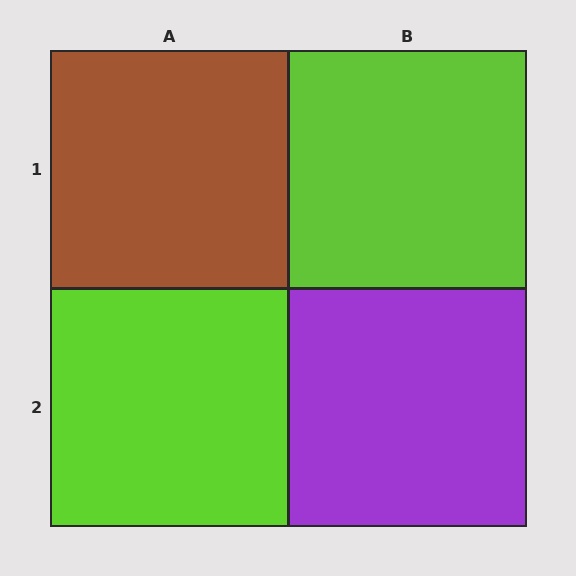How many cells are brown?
1 cell is brown.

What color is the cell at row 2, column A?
Lime.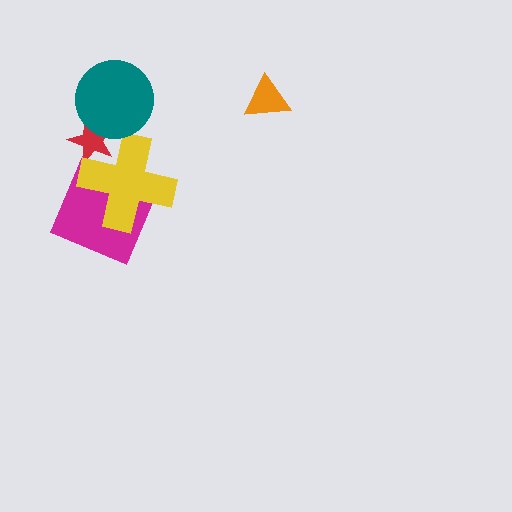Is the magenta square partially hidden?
Yes, it is partially covered by another shape.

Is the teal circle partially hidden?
No, no other shape covers it.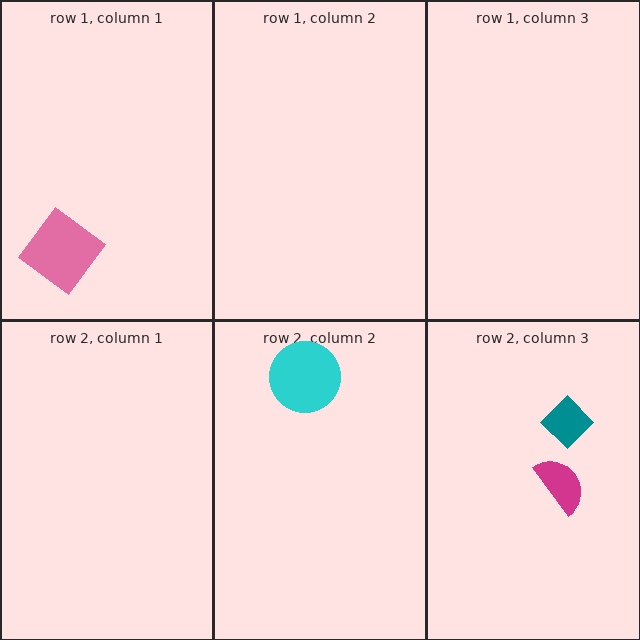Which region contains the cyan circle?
The row 2, column 2 region.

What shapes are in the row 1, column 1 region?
The pink diamond.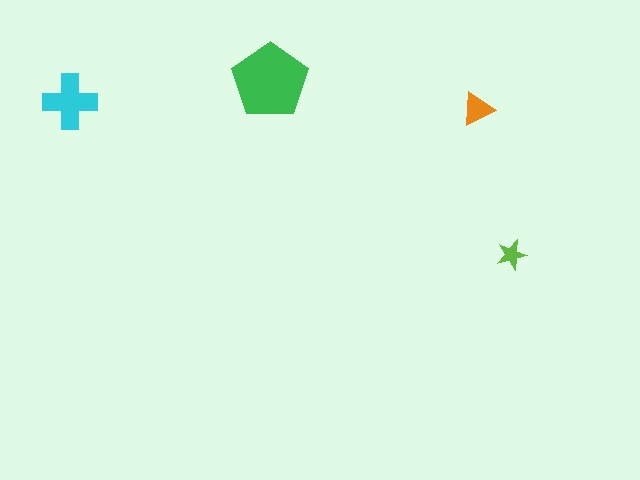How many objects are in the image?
There are 4 objects in the image.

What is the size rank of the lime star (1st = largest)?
4th.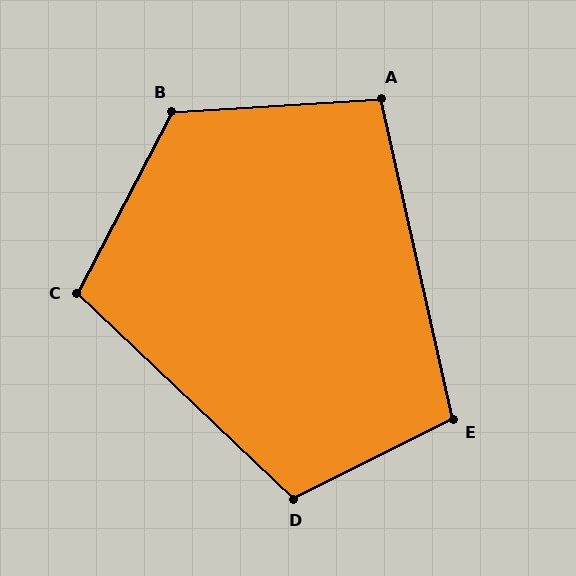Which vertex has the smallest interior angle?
A, at approximately 99 degrees.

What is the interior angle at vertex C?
Approximately 106 degrees (obtuse).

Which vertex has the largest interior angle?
B, at approximately 121 degrees.